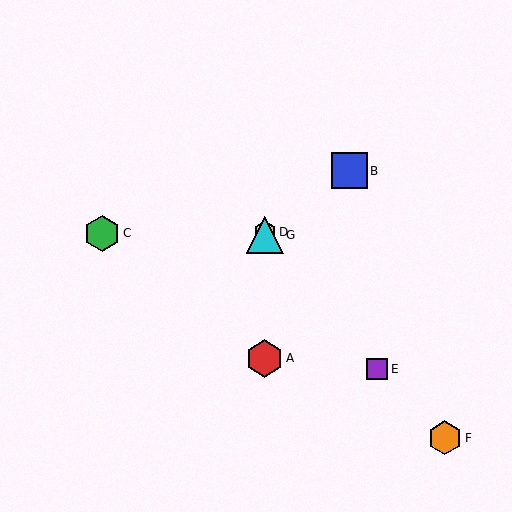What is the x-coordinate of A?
Object A is at x≈265.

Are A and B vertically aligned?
No, A is at x≈265 and B is at x≈349.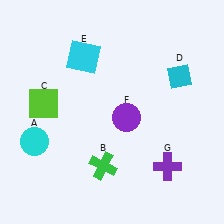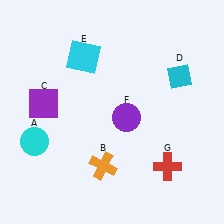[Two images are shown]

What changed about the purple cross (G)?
In Image 1, G is purple. In Image 2, it changed to red.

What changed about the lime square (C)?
In Image 1, C is lime. In Image 2, it changed to purple.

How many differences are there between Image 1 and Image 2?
There are 3 differences between the two images.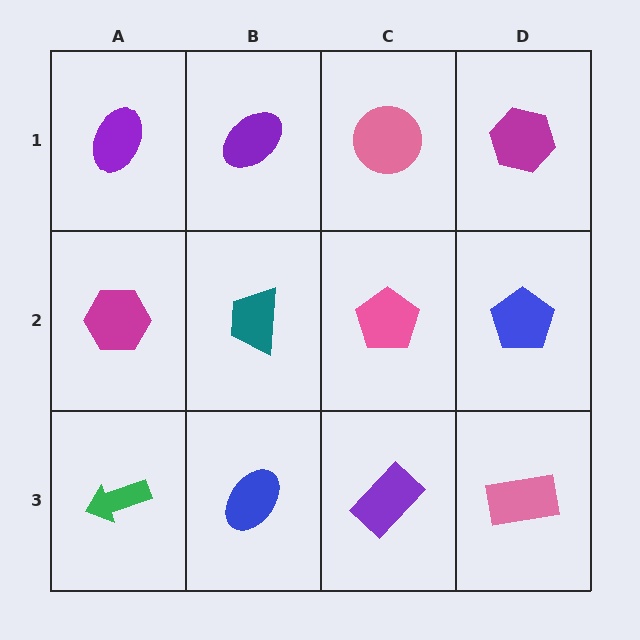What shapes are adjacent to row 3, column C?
A pink pentagon (row 2, column C), a blue ellipse (row 3, column B), a pink rectangle (row 3, column D).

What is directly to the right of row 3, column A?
A blue ellipse.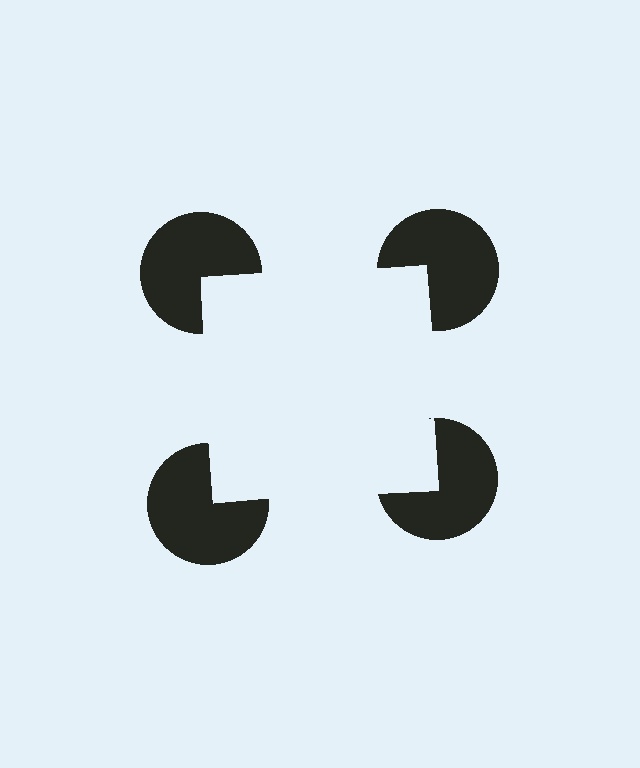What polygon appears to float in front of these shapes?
An illusory square — its edges are inferred from the aligned wedge cuts in the pac-man discs, not physically drawn.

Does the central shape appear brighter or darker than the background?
It typically appears slightly brighter than the background, even though no actual brightness change is drawn.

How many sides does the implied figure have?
4 sides.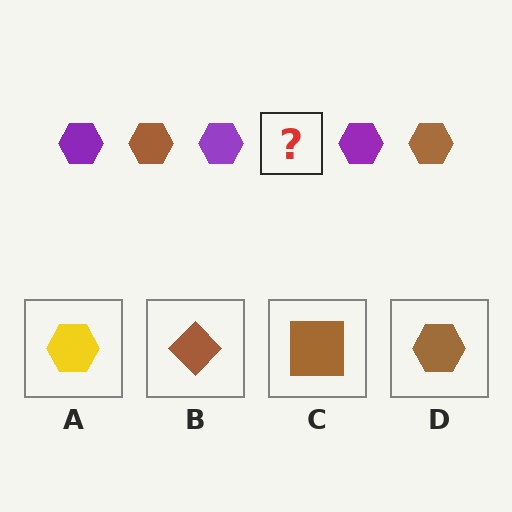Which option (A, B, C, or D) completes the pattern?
D.